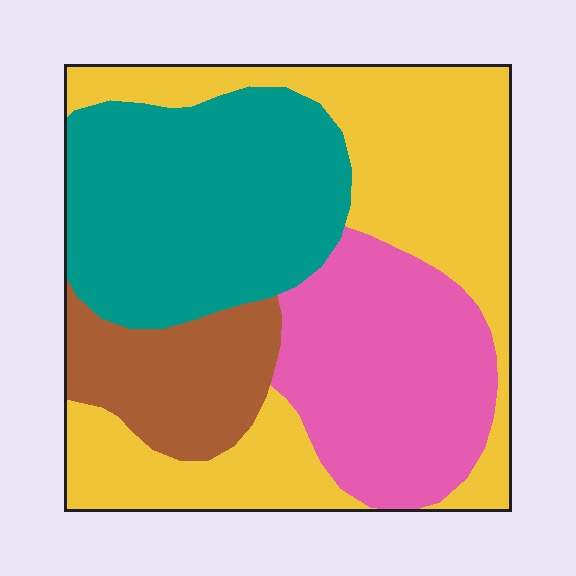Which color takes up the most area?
Yellow, at roughly 35%.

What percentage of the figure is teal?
Teal takes up between a sixth and a third of the figure.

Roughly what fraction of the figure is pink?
Pink takes up about one quarter (1/4) of the figure.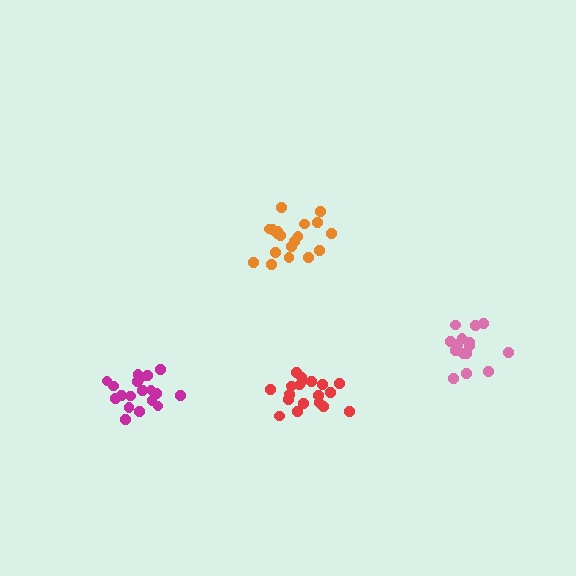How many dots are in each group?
Group 1: 19 dots, Group 2: 19 dots, Group 3: 16 dots, Group 4: 19 dots (73 total).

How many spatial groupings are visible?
There are 4 spatial groupings.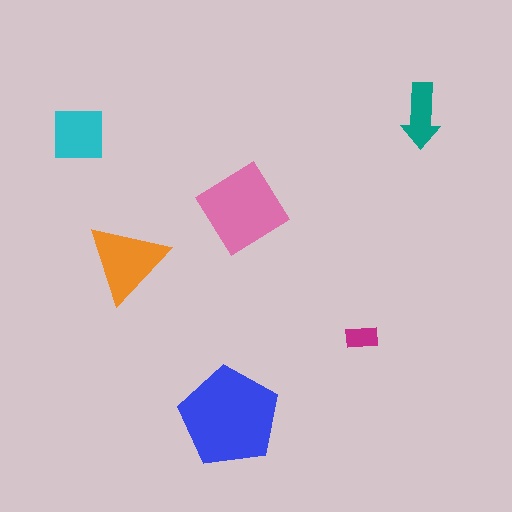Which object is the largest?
The blue pentagon.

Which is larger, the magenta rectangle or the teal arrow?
The teal arrow.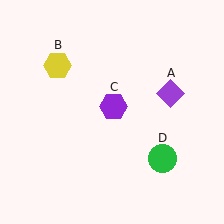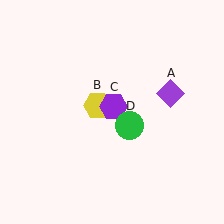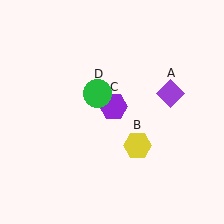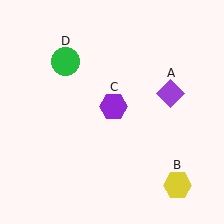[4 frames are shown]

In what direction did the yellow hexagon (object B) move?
The yellow hexagon (object B) moved down and to the right.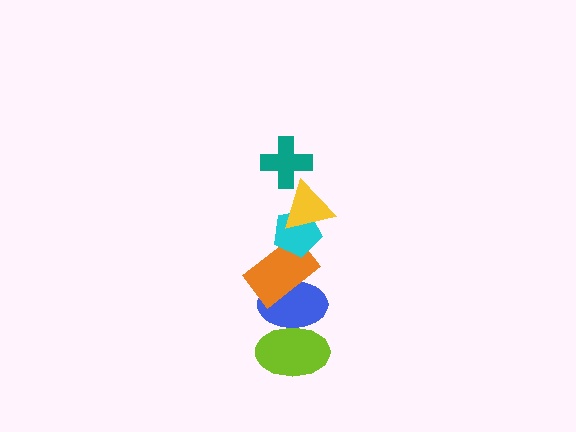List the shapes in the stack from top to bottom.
From top to bottom: the teal cross, the yellow triangle, the cyan pentagon, the orange rectangle, the blue ellipse, the lime ellipse.